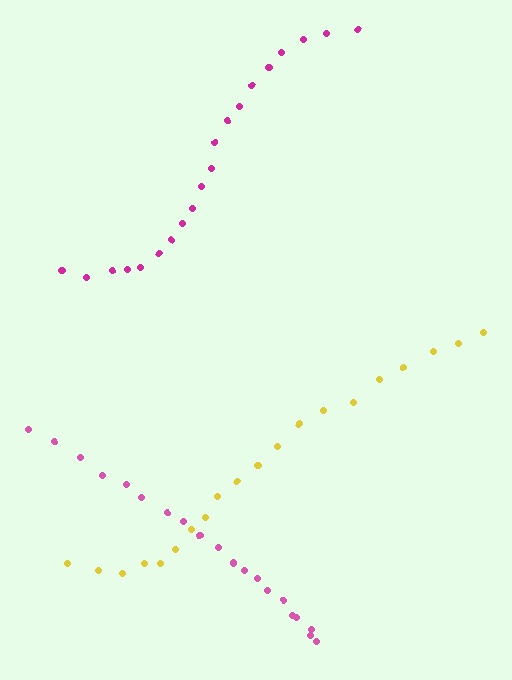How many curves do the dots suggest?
There are 3 distinct paths.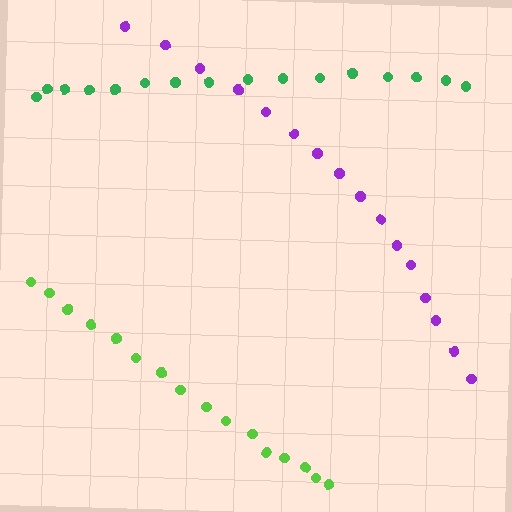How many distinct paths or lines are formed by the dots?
There are 3 distinct paths.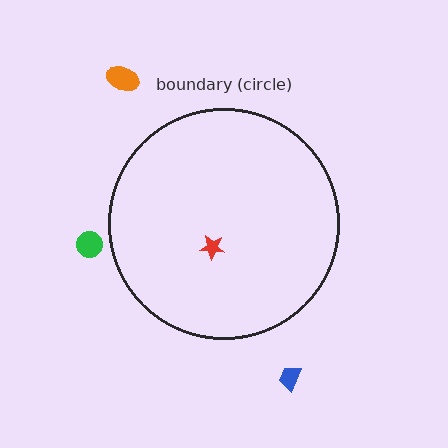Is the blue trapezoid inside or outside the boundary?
Outside.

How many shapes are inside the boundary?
1 inside, 3 outside.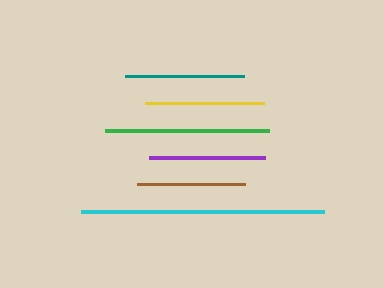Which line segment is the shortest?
The brown line is the shortest at approximately 107 pixels.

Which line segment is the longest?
The cyan line is the longest at approximately 243 pixels.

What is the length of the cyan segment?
The cyan segment is approximately 243 pixels long.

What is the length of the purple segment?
The purple segment is approximately 117 pixels long.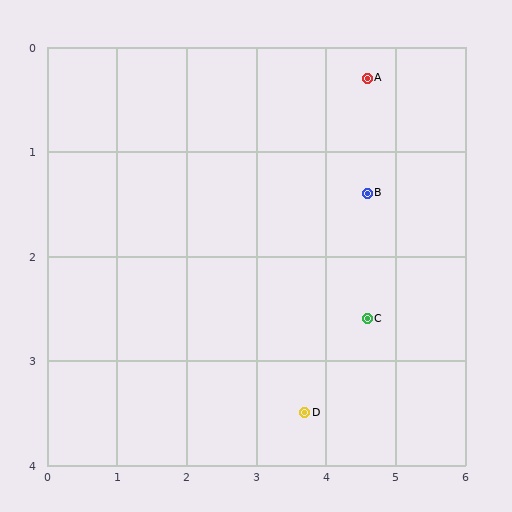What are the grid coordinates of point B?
Point B is at approximately (4.6, 1.4).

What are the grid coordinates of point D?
Point D is at approximately (3.7, 3.5).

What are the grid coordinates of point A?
Point A is at approximately (4.6, 0.3).